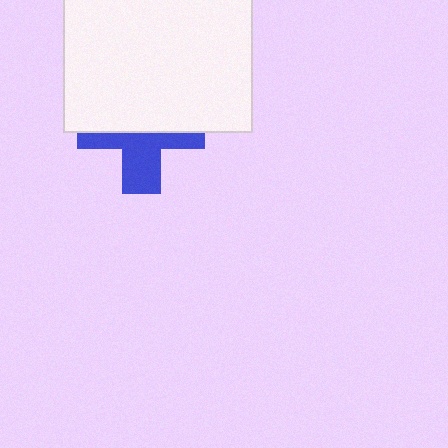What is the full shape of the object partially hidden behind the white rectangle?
The partially hidden object is a blue cross.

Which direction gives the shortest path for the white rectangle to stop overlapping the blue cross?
Moving up gives the shortest separation.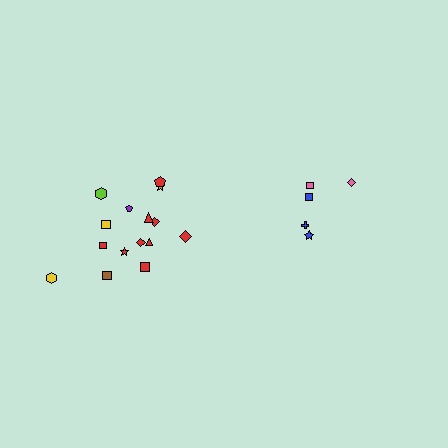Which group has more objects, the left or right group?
The left group.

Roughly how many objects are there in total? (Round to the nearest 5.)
Roughly 20 objects in total.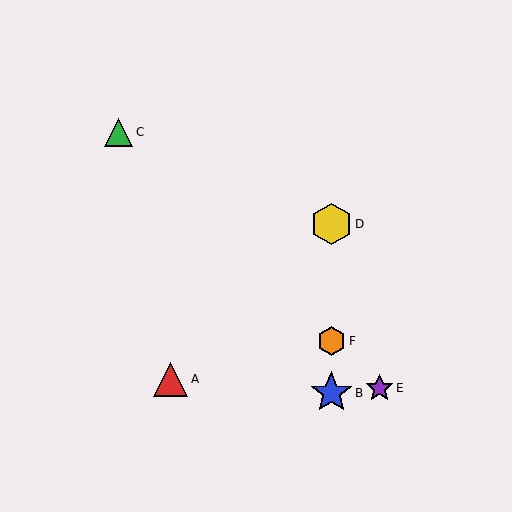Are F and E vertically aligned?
No, F is at x≈331 and E is at x≈380.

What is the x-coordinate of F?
Object F is at x≈331.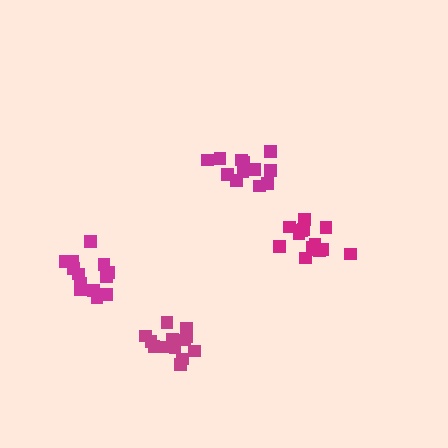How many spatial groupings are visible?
There are 4 spatial groupings.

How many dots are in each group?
Group 1: 12 dots, Group 2: 13 dots, Group 3: 14 dots, Group 4: 13 dots (52 total).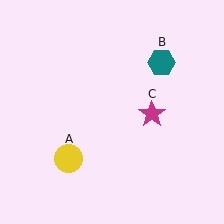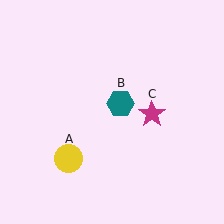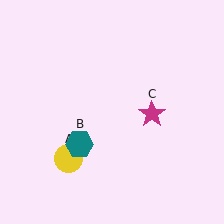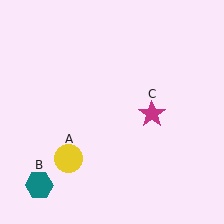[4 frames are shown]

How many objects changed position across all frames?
1 object changed position: teal hexagon (object B).